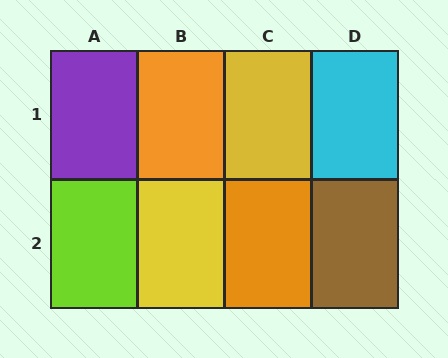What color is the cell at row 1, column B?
Orange.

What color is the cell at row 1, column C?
Yellow.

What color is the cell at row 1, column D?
Cyan.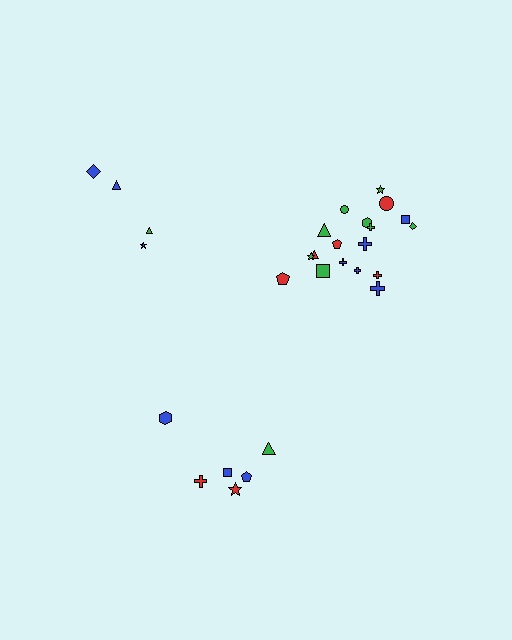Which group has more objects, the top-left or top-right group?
The top-right group.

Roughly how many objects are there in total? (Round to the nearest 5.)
Roughly 30 objects in total.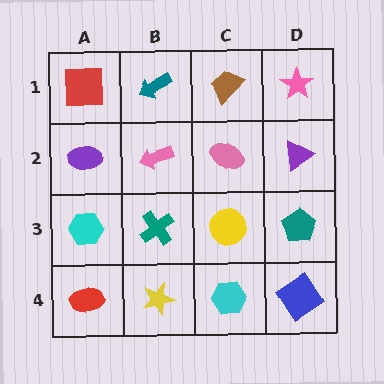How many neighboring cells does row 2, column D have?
3.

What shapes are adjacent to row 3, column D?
A purple triangle (row 2, column D), a blue diamond (row 4, column D), a yellow circle (row 3, column C).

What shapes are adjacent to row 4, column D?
A teal pentagon (row 3, column D), a cyan hexagon (row 4, column C).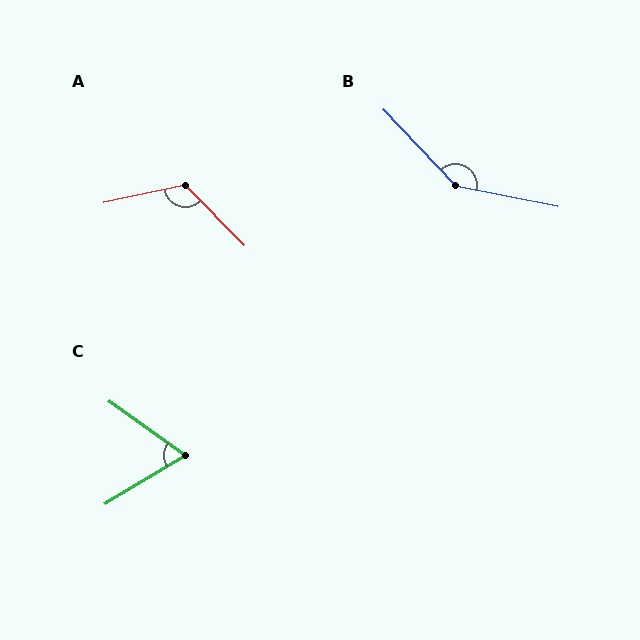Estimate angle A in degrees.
Approximately 122 degrees.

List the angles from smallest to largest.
C (67°), A (122°), B (145°).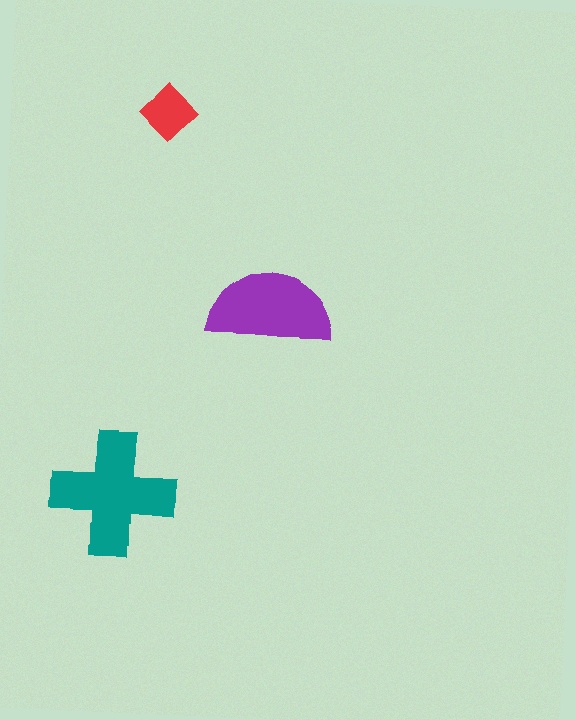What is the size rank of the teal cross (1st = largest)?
1st.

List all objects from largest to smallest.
The teal cross, the purple semicircle, the red diamond.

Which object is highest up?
The red diamond is topmost.